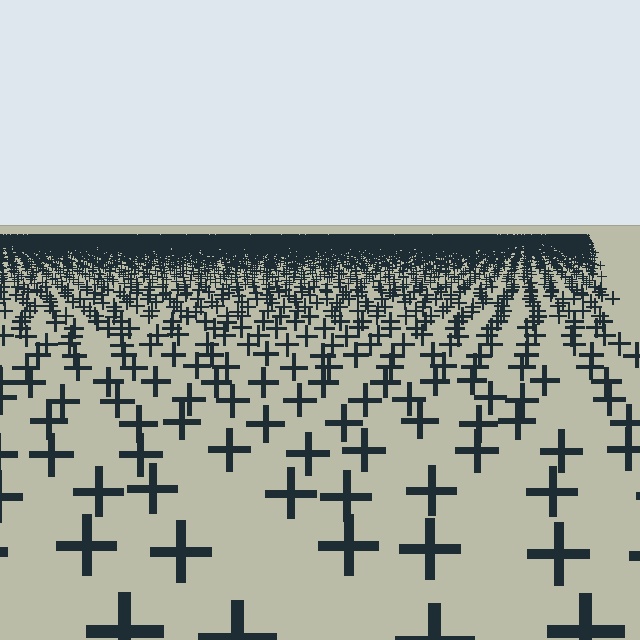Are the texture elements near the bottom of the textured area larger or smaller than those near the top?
Larger. Near the bottom, elements are closer to the viewer and appear at a bigger on-screen size.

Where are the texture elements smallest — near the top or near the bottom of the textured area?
Near the top.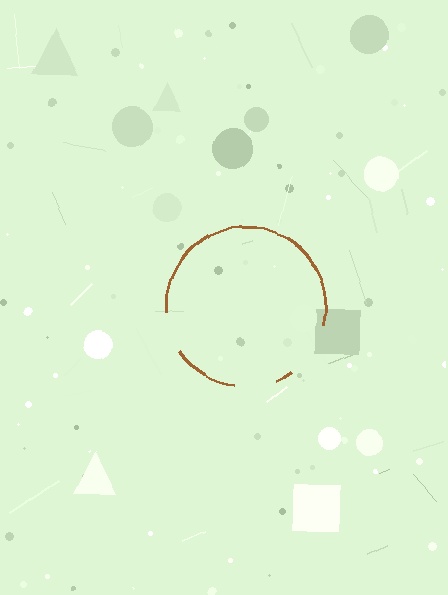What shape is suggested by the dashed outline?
The dashed outline suggests a circle.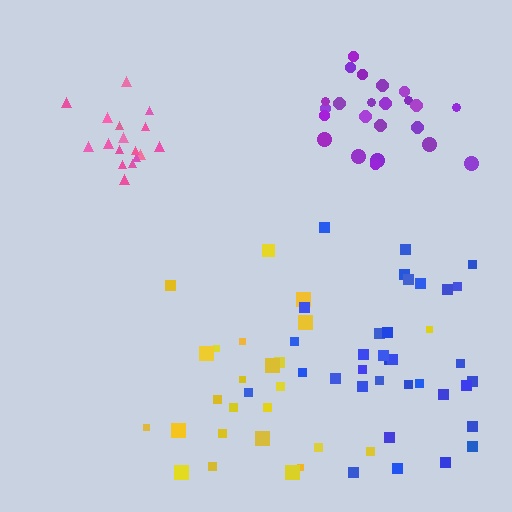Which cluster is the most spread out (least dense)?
Yellow.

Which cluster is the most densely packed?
Pink.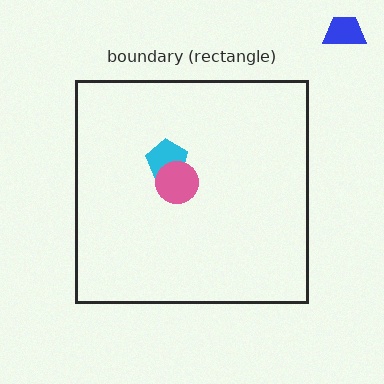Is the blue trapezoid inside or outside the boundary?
Outside.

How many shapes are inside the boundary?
2 inside, 1 outside.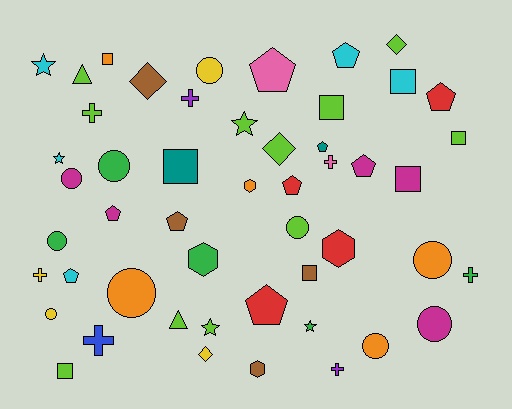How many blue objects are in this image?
There is 1 blue object.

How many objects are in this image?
There are 50 objects.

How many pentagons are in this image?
There are 10 pentagons.